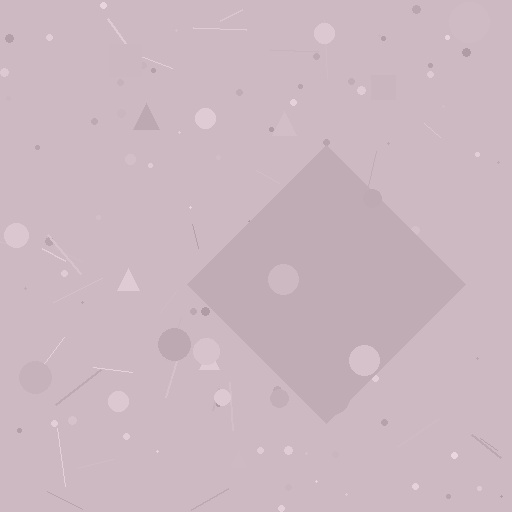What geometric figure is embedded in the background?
A diamond is embedded in the background.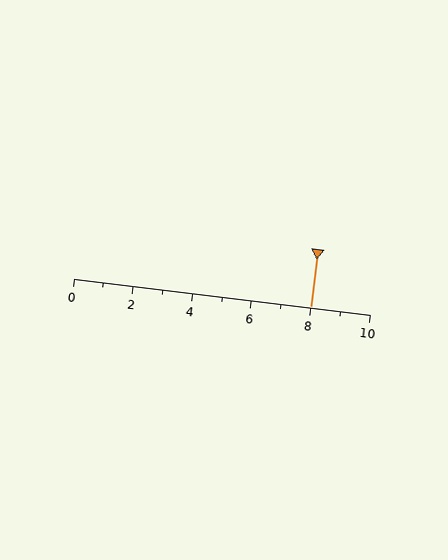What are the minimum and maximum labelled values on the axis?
The axis runs from 0 to 10.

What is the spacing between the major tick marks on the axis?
The major ticks are spaced 2 apart.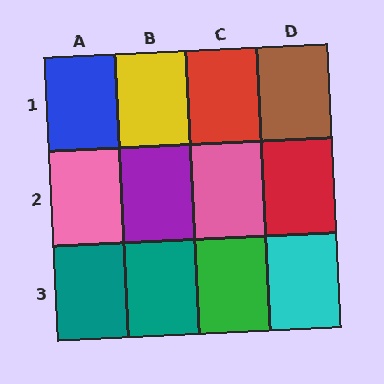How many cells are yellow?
1 cell is yellow.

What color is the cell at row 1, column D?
Brown.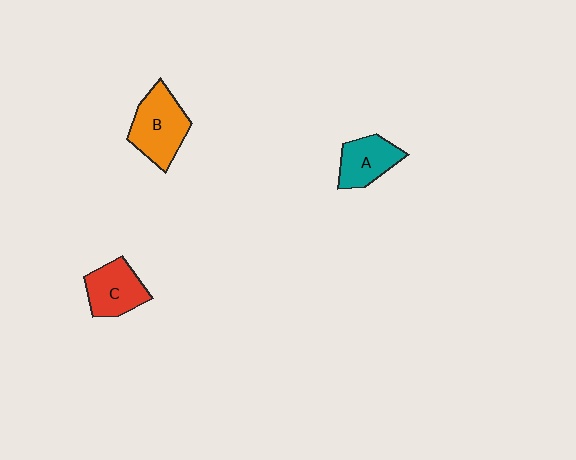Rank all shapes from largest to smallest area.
From largest to smallest: B (orange), C (red), A (teal).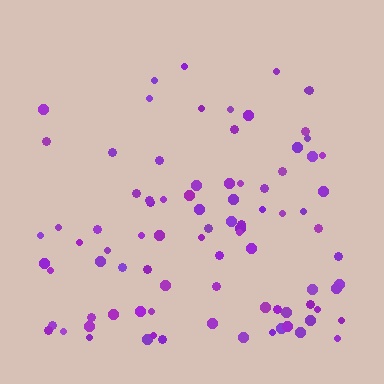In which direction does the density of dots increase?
From top to bottom, with the bottom side densest.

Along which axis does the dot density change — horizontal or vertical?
Vertical.